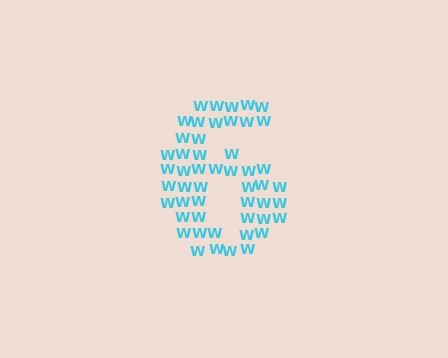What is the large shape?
The large shape is the digit 6.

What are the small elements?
The small elements are letter W's.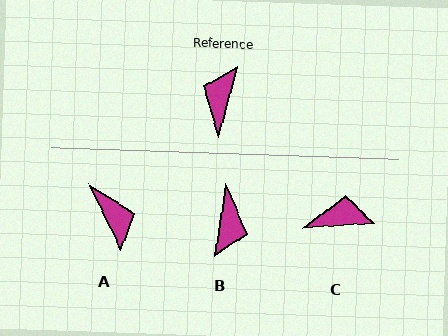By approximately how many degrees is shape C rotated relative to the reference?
Approximately 70 degrees clockwise.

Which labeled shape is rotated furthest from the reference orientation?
B, about 174 degrees away.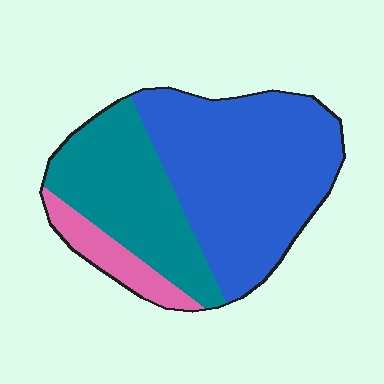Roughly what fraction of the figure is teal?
Teal covers around 35% of the figure.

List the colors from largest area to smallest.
From largest to smallest: blue, teal, pink.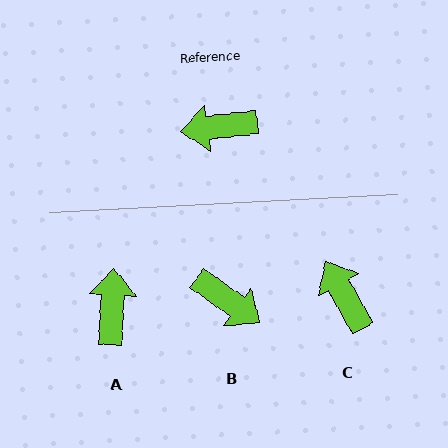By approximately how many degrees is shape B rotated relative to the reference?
Approximately 137 degrees counter-clockwise.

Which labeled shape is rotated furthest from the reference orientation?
B, about 137 degrees away.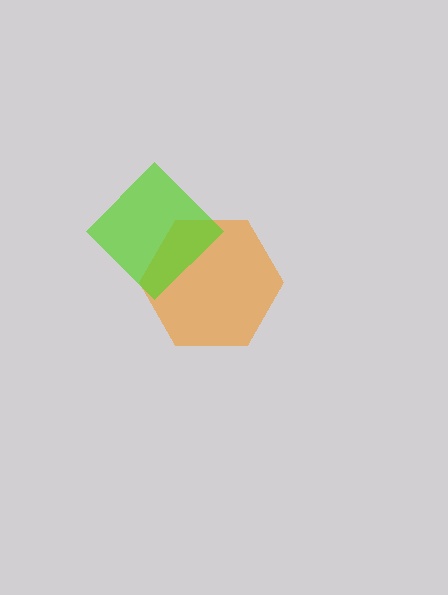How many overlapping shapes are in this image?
There are 2 overlapping shapes in the image.